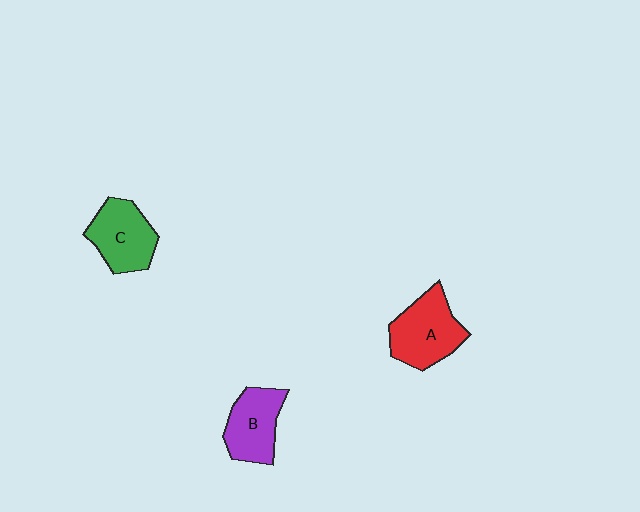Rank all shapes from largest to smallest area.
From largest to smallest: A (red), C (green), B (purple).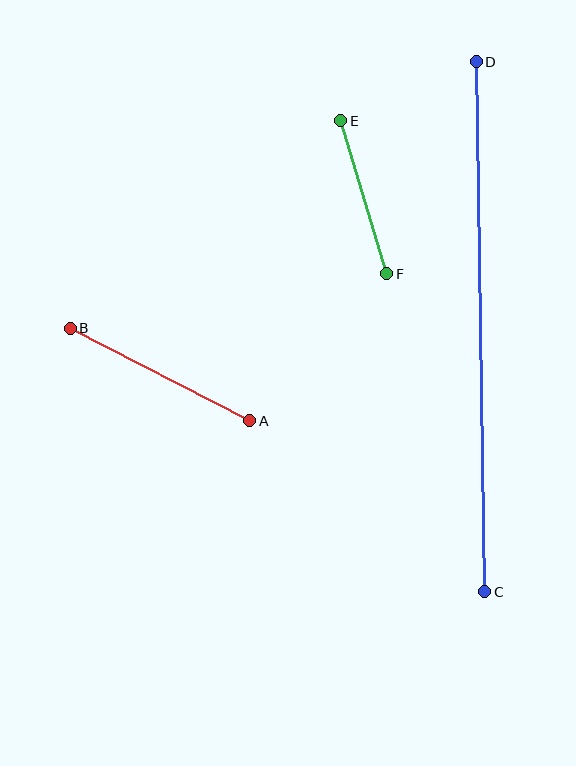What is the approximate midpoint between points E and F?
The midpoint is at approximately (364, 197) pixels.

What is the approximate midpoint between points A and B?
The midpoint is at approximately (160, 375) pixels.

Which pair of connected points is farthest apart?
Points C and D are farthest apart.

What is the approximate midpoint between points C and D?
The midpoint is at approximately (481, 327) pixels.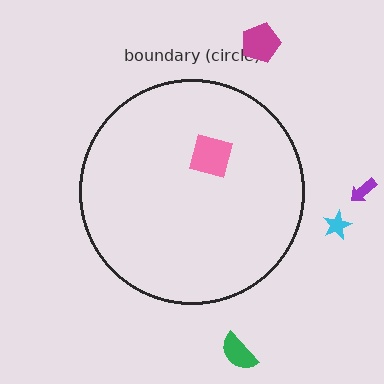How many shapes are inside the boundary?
1 inside, 4 outside.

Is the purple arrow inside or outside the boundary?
Outside.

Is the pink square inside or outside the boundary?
Inside.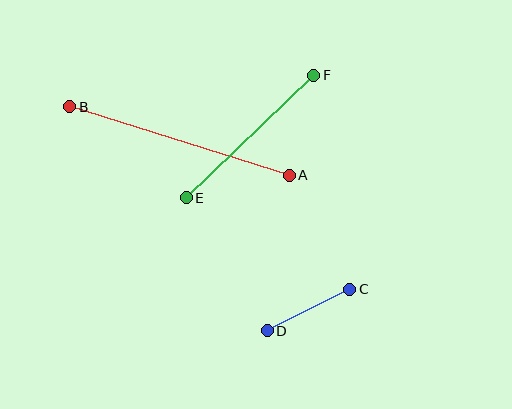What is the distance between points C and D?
The distance is approximately 92 pixels.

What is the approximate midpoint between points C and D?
The midpoint is at approximately (308, 310) pixels.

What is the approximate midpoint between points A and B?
The midpoint is at approximately (179, 141) pixels.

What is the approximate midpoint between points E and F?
The midpoint is at approximately (250, 136) pixels.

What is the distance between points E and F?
The distance is approximately 177 pixels.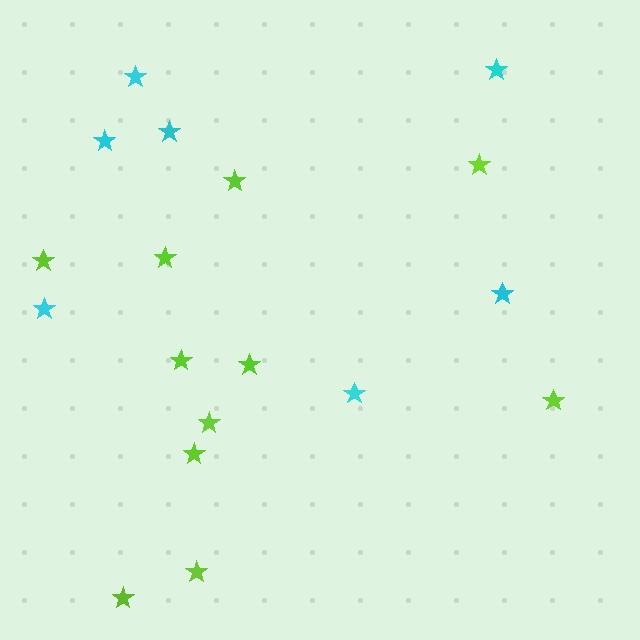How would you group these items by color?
There are 2 groups: one group of lime stars (11) and one group of cyan stars (7).